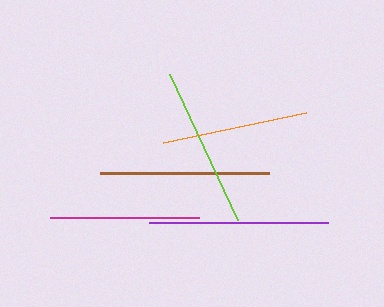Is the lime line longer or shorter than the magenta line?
The lime line is longer than the magenta line.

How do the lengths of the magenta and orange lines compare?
The magenta and orange lines are approximately the same length.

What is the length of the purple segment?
The purple segment is approximately 179 pixels long.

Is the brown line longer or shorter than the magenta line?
The brown line is longer than the magenta line.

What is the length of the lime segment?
The lime segment is approximately 161 pixels long.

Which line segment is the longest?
The purple line is the longest at approximately 179 pixels.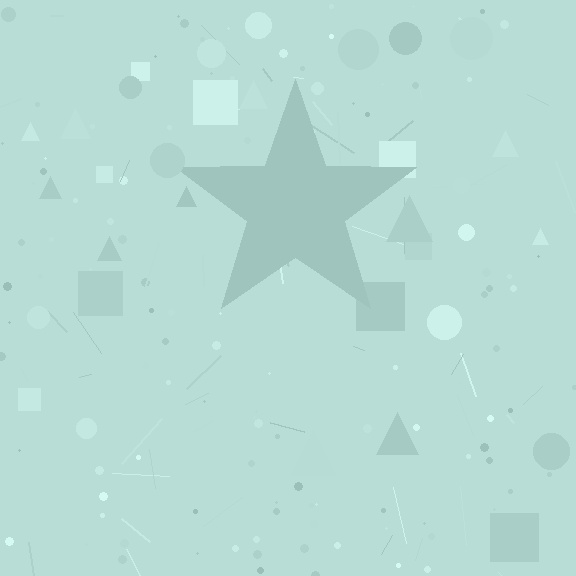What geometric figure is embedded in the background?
A star is embedded in the background.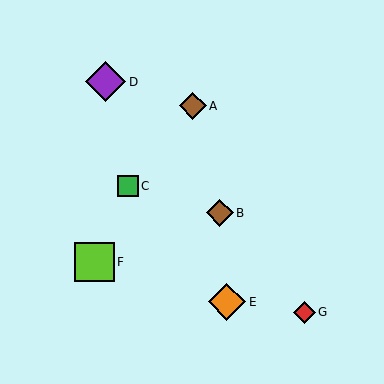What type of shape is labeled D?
Shape D is a purple diamond.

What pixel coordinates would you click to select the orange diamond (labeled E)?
Click at (227, 302) to select the orange diamond E.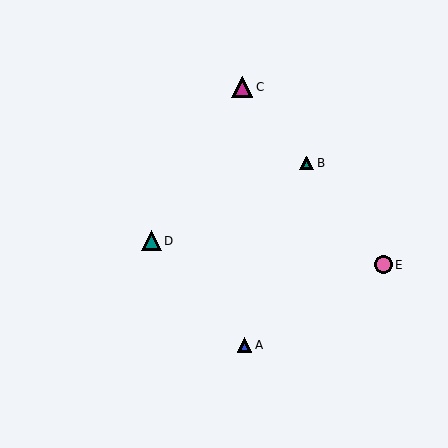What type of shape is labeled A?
Shape A is a blue triangle.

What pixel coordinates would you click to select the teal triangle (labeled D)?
Click at (151, 241) to select the teal triangle D.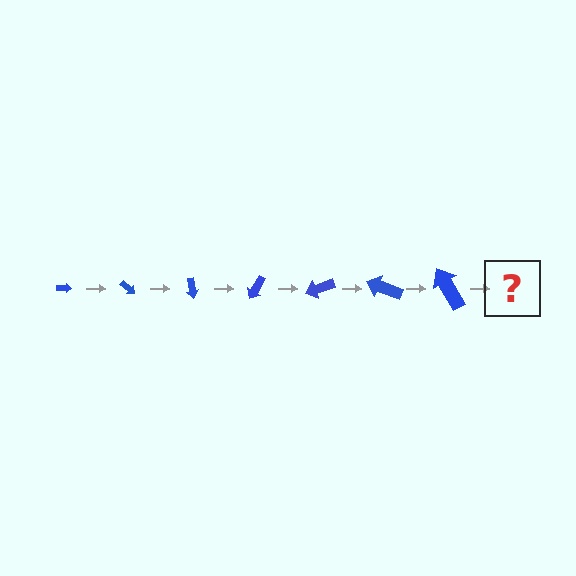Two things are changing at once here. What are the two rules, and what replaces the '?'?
The two rules are that the arrow grows larger each step and it rotates 40 degrees each step. The '?' should be an arrow, larger than the previous one and rotated 280 degrees from the start.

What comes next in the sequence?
The next element should be an arrow, larger than the previous one and rotated 280 degrees from the start.